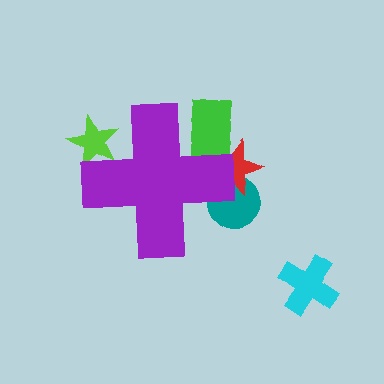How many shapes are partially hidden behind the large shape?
4 shapes are partially hidden.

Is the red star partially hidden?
Yes, the red star is partially hidden behind the purple cross.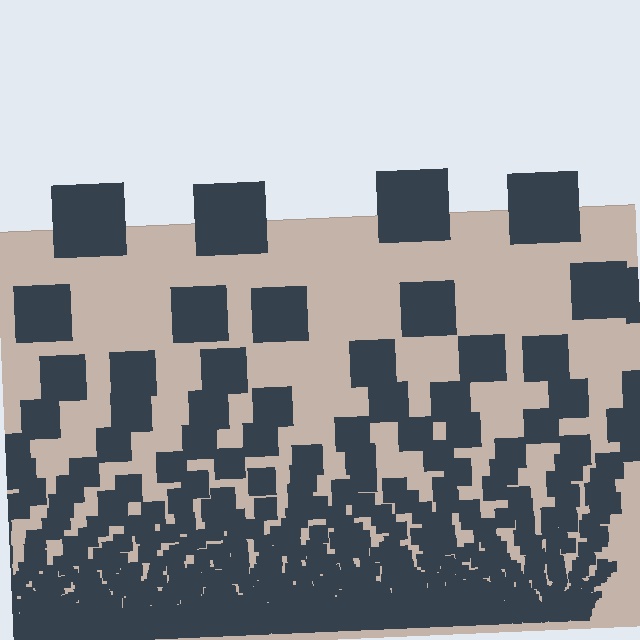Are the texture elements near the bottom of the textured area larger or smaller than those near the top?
Smaller. The gradient is inverted — elements near the bottom are smaller and denser.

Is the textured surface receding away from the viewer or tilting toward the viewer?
The surface appears to tilt toward the viewer. Texture elements get larger and sparser toward the top.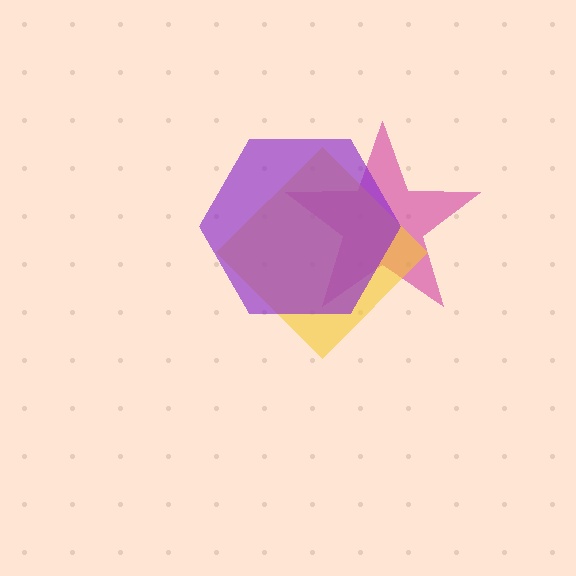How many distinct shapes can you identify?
There are 3 distinct shapes: a magenta star, a yellow diamond, a purple hexagon.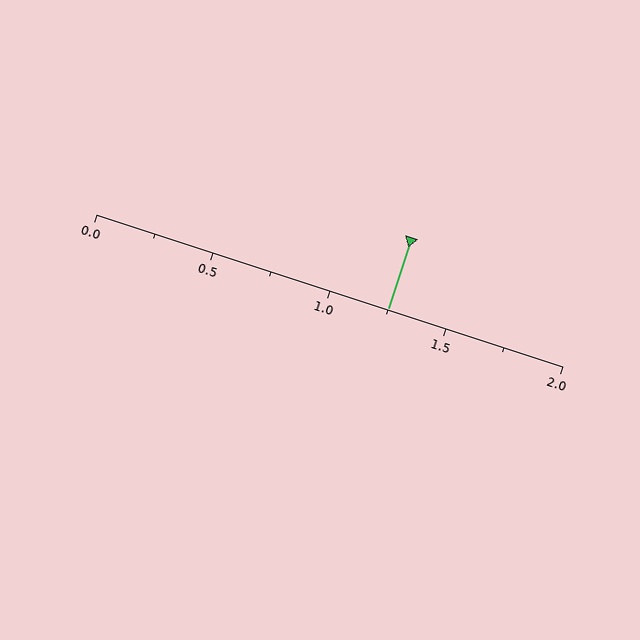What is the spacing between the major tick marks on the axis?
The major ticks are spaced 0.5 apart.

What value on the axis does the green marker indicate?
The marker indicates approximately 1.25.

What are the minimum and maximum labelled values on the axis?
The axis runs from 0.0 to 2.0.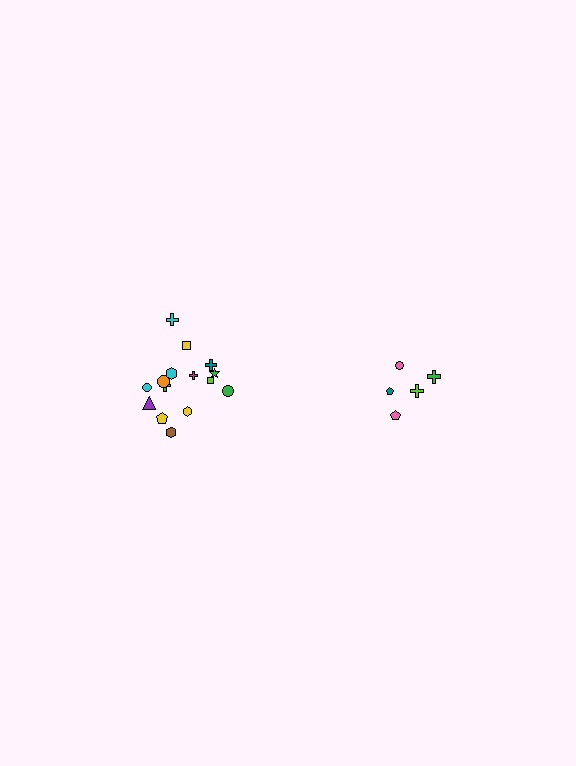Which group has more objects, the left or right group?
The left group.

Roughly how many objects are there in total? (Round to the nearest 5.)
Roughly 20 objects in total.